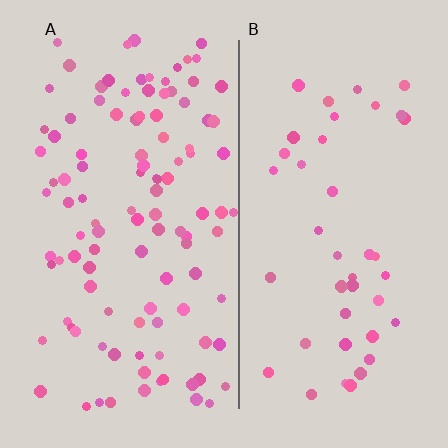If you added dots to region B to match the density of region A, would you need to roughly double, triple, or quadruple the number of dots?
Approximately triple.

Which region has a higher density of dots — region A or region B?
A (the left).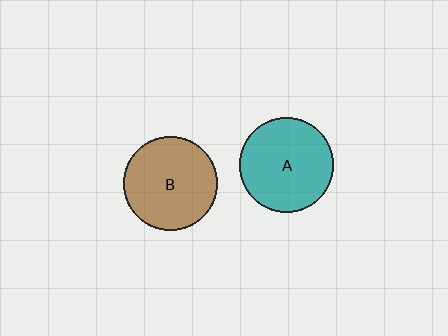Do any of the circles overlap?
No, none of the circles overlap.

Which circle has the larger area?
Circle A (teal).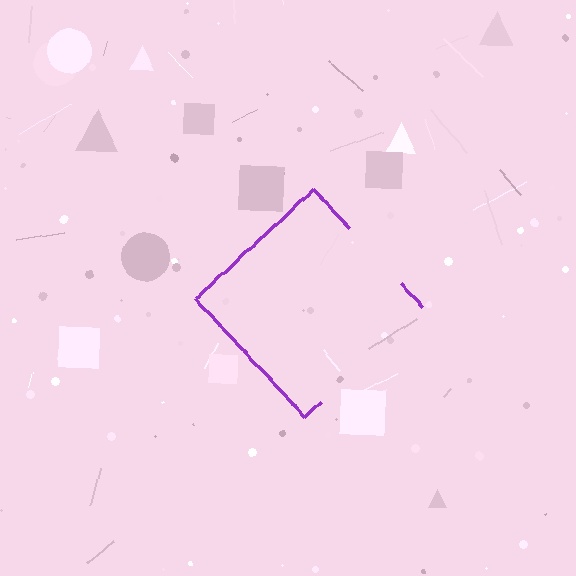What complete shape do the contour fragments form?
The contour fragments form a diamond.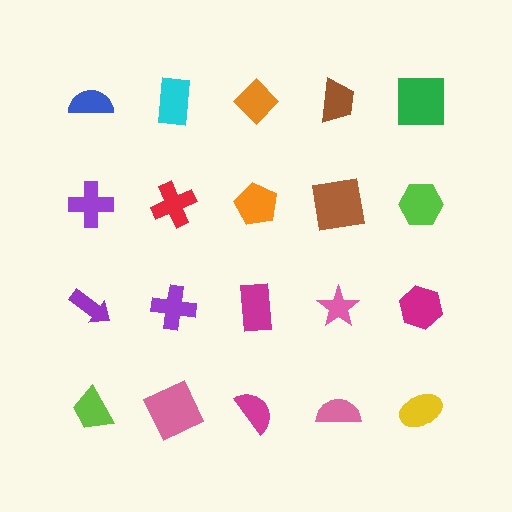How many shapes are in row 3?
5 shapes.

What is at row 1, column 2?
A cyan rectangle.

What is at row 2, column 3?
An orange pentagon.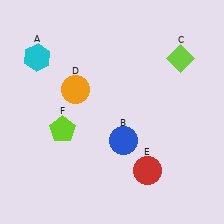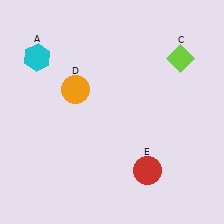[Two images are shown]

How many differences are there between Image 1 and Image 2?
There are 2 differences between the two images.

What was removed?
The blue circle (B), the lime pentagon (F) were removed in Image 2.